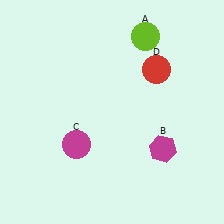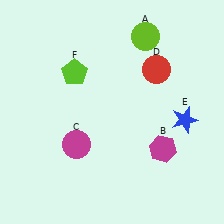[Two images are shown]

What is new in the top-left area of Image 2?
A lime pentagon (F) was added in the top-left area of Image 2.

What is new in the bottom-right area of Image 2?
A blue star (E) was added in the bottom-right area of Image 2.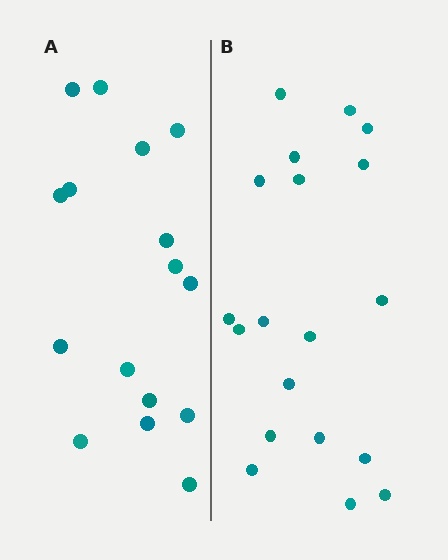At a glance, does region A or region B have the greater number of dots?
Region B (the right region) has more dots.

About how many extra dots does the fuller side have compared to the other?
Region B has just a few more — roughly 2 or 3 more dots than region A.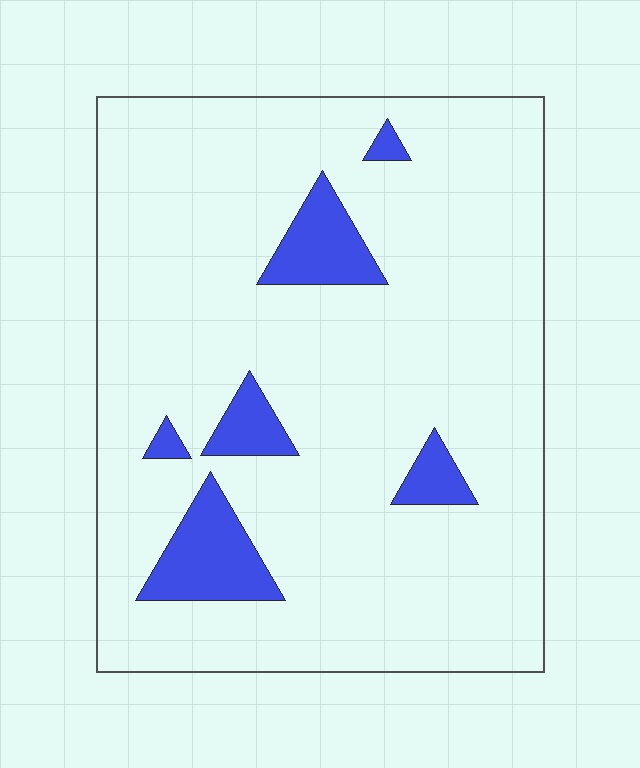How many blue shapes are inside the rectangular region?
6.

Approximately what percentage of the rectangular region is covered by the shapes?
Approximately 10%.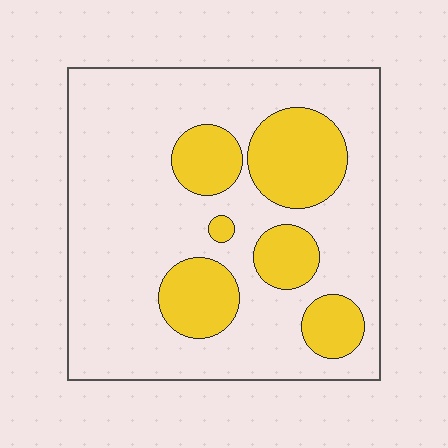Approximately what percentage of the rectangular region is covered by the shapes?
Approximately 25%.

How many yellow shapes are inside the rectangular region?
6.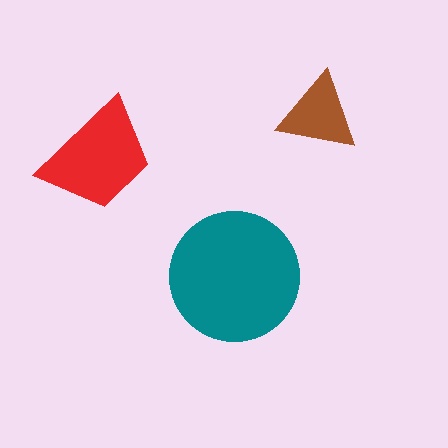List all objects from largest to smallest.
The teal circle, the red trapezoid, the brown triangle.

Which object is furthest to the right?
The brown triangle is rightmost.